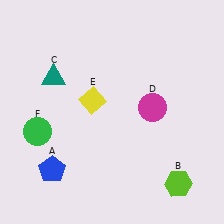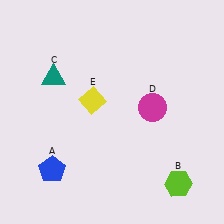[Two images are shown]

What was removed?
The green circle (F) was removed in Image 2.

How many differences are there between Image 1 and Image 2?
There is 1 difference between the two images.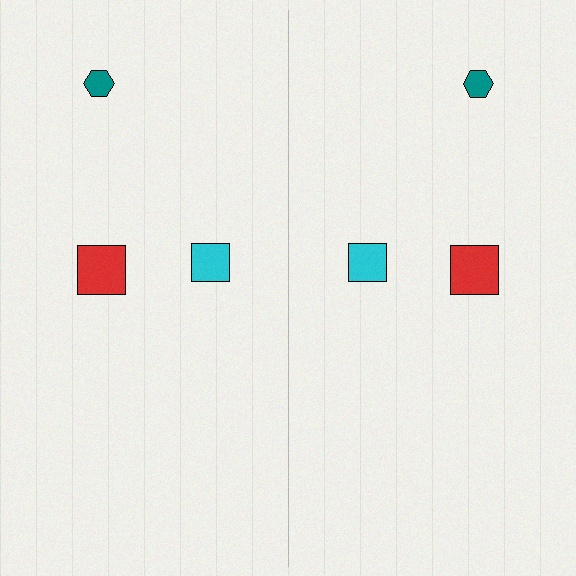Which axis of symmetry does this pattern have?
The pattern has a vertical axis of symmetry running through the center of the image.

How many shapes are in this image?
There are 6 shapes in this image.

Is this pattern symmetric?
Yes, this pattern has bilateral (reflection) symmetry.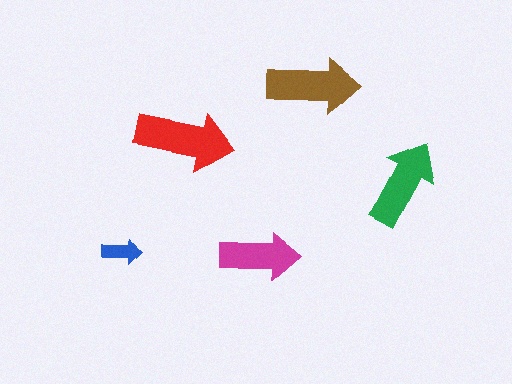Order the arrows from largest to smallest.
the red one, the brown one, the green one, the magenta one, the blue one.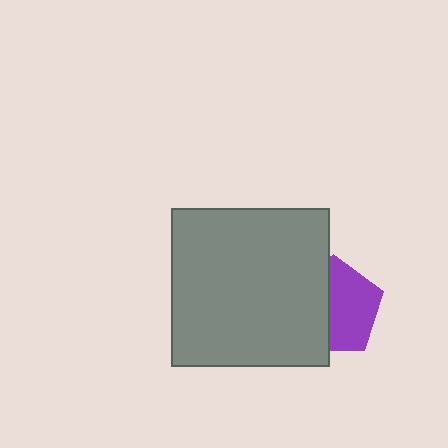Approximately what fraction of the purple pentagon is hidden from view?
Roughly 45% of the purple pentagon is hidden behind the gray square.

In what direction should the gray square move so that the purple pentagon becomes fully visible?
The gray square should move left. That is the shortest direction to clear the overlap and leave the purple pentagon fully visible.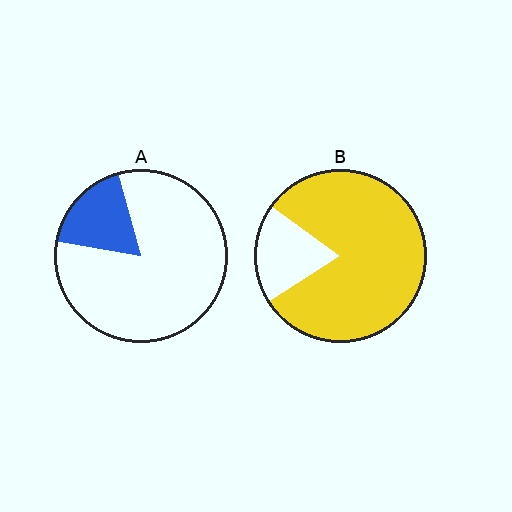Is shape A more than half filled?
No.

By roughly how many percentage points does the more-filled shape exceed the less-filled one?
By roughly 65 percentage points (B over A).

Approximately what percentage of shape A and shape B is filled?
A is approximately 20% and B is approximately 80%.